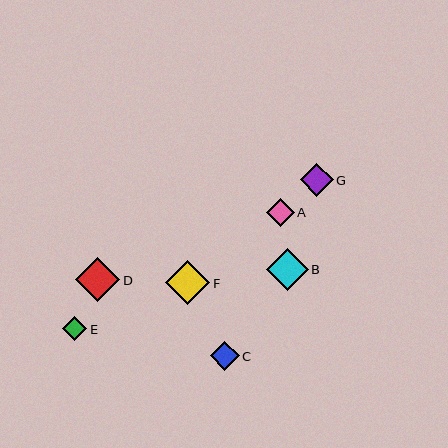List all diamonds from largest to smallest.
From largest to smallest: F, D, B, G, C, A, E.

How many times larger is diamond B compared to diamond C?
Diamond B is approximately 1.5 times the size of diamond C.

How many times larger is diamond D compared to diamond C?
Diamond D is approximately 1.5 times the size of diamond C.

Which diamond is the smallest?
Diamond E is the smallest with a size of approximately 24 pixels.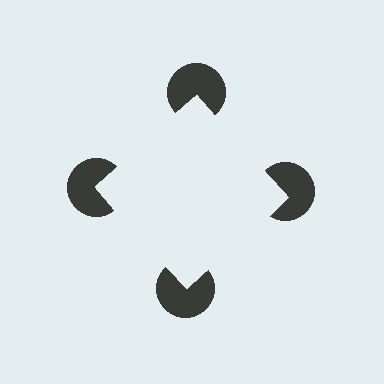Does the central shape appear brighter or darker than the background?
It typically appears slightly brighter than the background, even though no actual brightness change is drawn.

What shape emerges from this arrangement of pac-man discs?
An illusory square — its edges are inferred from the aligned wedge cuts in the pac-man discs, not physically drawn.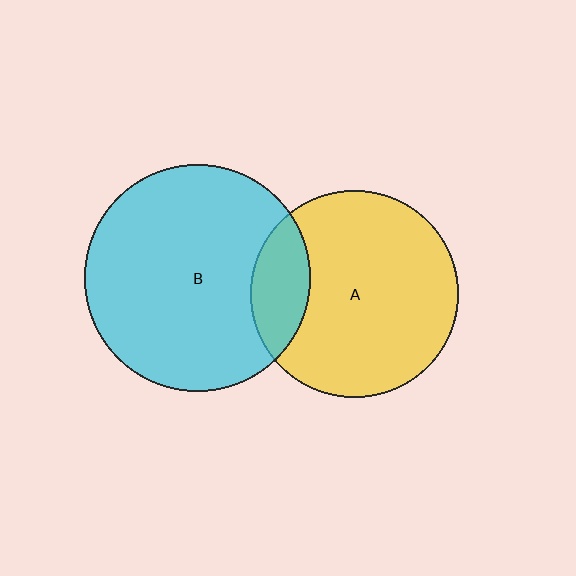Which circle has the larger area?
Circle B (cyan).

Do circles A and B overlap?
Yes.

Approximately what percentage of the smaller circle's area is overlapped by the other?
Approximately 20%.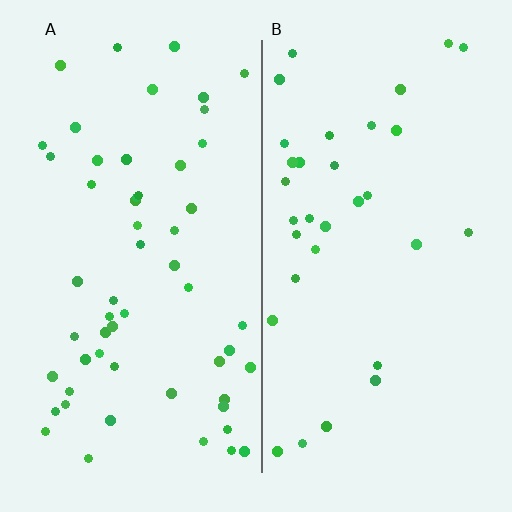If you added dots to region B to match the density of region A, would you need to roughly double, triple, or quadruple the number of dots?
Approximately double.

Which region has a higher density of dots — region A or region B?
A (the left).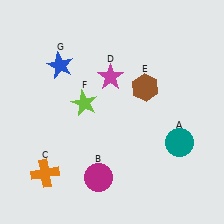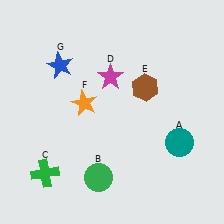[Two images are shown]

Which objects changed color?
B changed from magenta to green. C changed from orange to green. F changed from lime to orange.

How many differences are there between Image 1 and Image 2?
There are 3 differences between the two images.